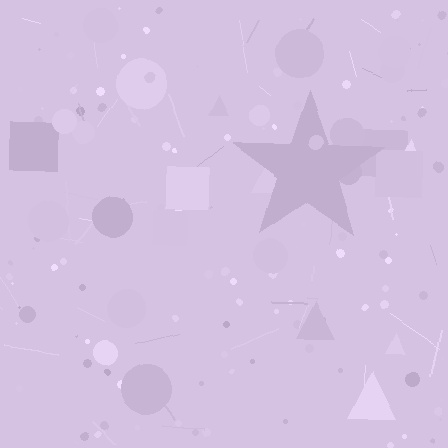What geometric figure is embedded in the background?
A star is embedded in the background.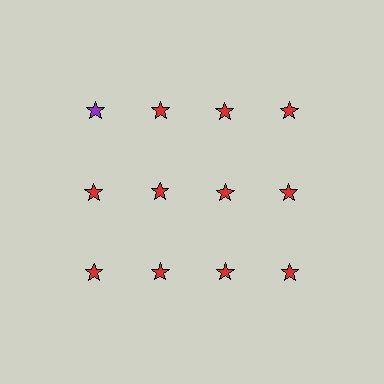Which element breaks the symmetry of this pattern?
The purple star in the top row, leftmost column breaks the symmetry. All other shapes are red stars.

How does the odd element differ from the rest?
It has a different color: purple instead of red.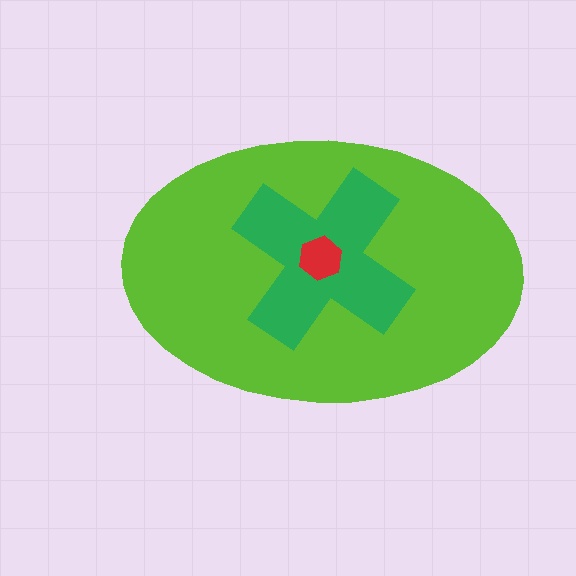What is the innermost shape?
The red hexagon.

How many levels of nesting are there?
3.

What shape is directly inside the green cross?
The red hexagon.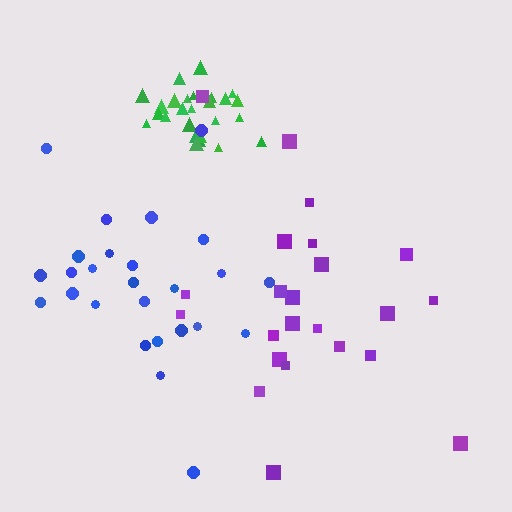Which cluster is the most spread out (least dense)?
Purple.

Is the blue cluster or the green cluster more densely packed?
Green.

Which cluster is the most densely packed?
Green.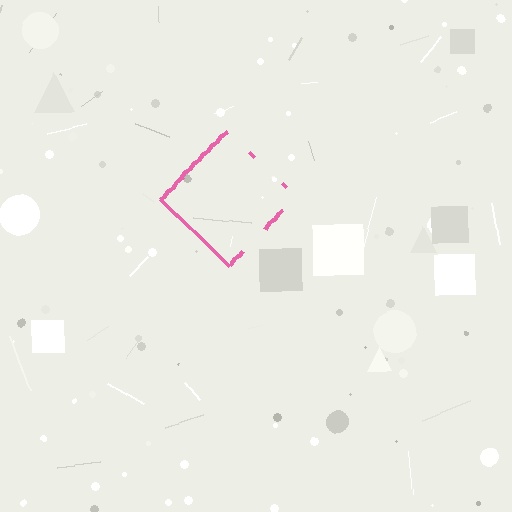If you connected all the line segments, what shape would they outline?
They would outline a diamond.